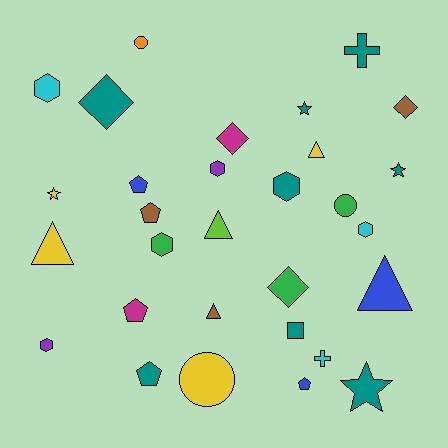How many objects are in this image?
There are 30 objects.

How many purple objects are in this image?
There are 2 purple objects.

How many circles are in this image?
There are 3 circles.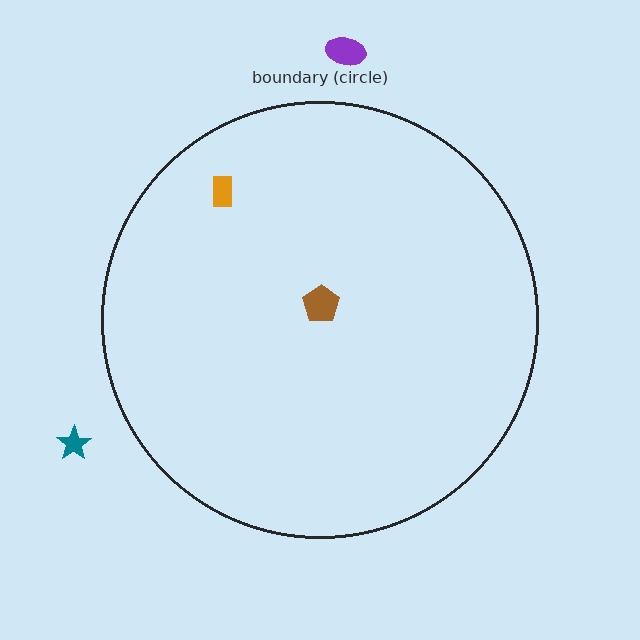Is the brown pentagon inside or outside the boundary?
Inside.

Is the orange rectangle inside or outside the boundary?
Inside.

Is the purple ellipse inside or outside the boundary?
Outside.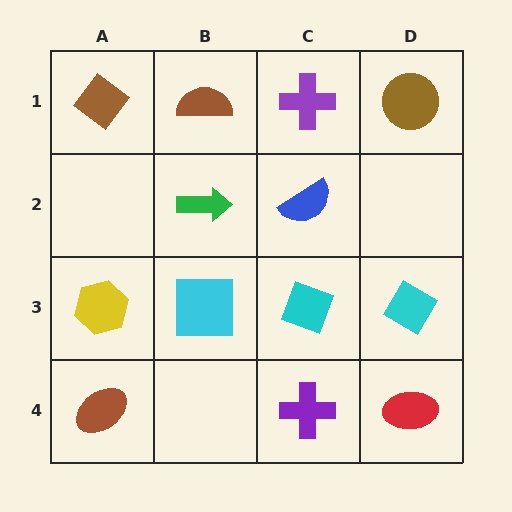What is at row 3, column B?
A cyan square.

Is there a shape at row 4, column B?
No, that cell is empty.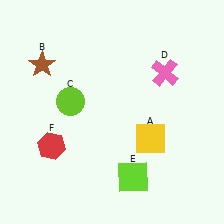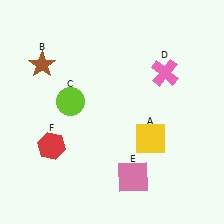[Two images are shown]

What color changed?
The square (E) changed from lime in Image 1 to pink in Image 2.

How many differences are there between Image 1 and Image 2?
There is 1 difference between the two images.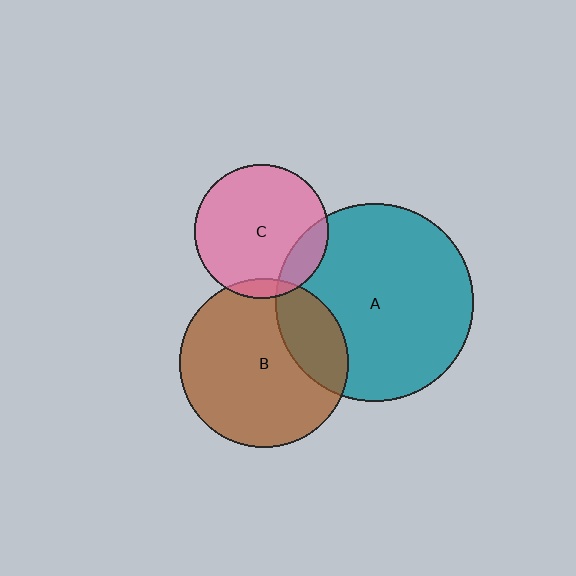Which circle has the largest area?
Circle A (teal).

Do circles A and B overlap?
Yes.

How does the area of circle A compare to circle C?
Approximately 2.2 times.